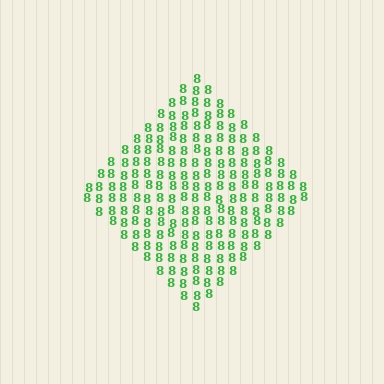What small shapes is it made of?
It is made of small digit 8's.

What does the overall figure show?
The overall figure shows a diamond.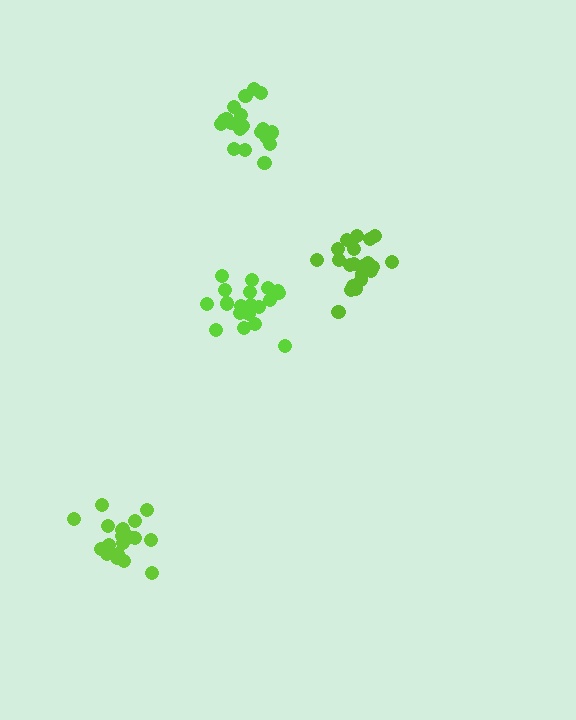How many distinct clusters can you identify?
There are 4 distinct clusters.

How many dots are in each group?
Group 1: 19 dots, Group 2: 20 dots, Group 3: 21 dots, Group 4: 19 dots (79 total).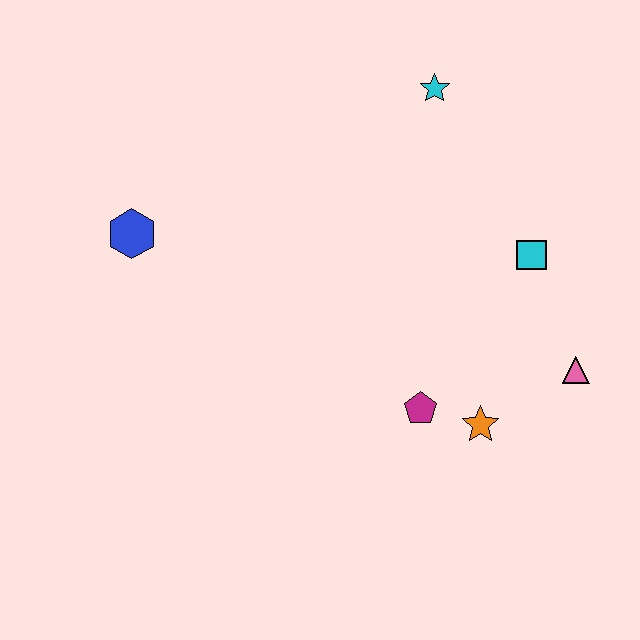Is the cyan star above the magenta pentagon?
Yes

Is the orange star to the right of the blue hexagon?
Yes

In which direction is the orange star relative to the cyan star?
The orange star is below the cyan star.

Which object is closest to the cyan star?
The cyan square is closest to the cyan star.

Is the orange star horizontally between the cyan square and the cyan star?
Yes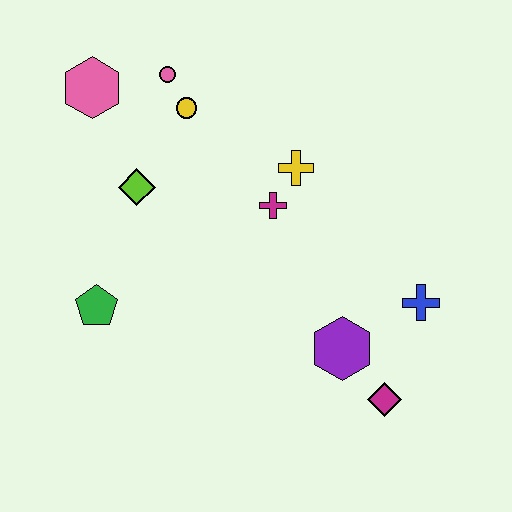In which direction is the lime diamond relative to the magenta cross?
The lime diamond is to the left of the magenta cross.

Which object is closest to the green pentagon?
The lime diamond is closest to the green pentagon.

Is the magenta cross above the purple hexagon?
Yes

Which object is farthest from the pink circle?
The magenta diamond is farthest from the pink circle.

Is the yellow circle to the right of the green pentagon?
Yes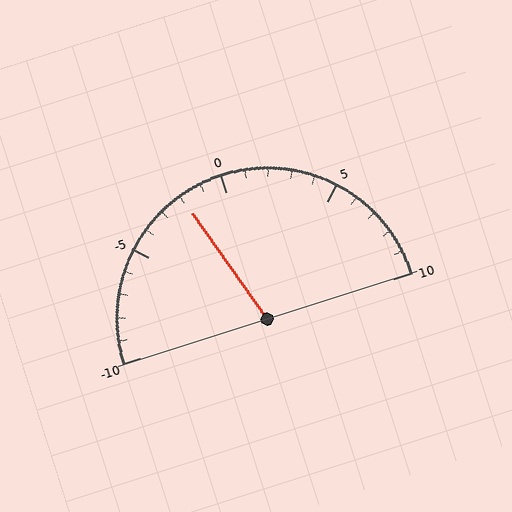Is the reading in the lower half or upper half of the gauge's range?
The reading is in the lower half of the range (-10 to 10).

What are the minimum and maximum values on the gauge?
The gauge ranges from -10 to 10.